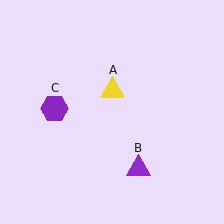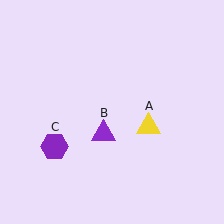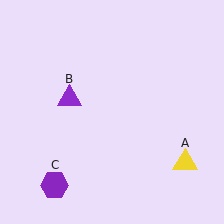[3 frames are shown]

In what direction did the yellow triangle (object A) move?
The yellow triangle (object A) moved down and to the right.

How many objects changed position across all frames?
3 objects changed position: yellow triangle (object A), purple triangle (object B), purple hexagon (object C).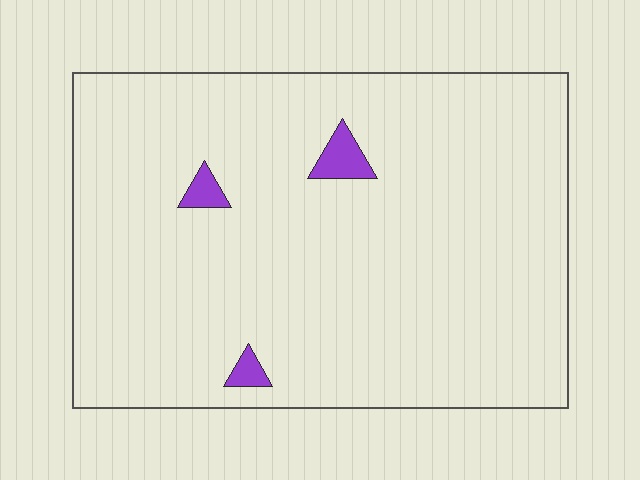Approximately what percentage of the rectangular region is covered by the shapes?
Approximately 5%.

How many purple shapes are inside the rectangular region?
3.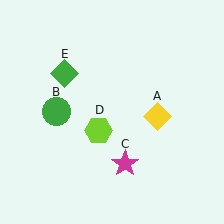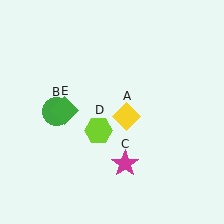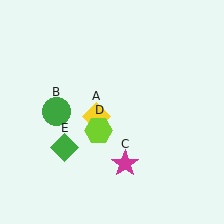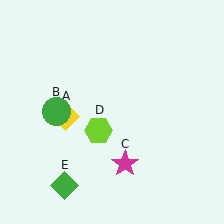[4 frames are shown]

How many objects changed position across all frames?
2 objects changed position: yellow diamond (object A), green diamond (object E).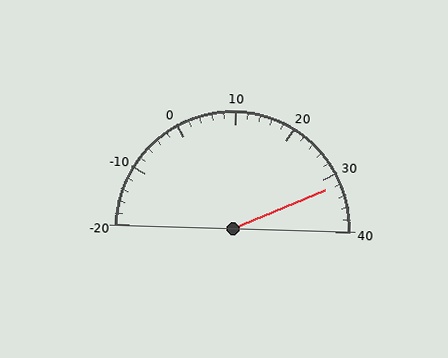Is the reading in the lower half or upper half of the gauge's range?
The reading is in the upper half of the range (-20 to 40).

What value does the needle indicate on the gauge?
The needle indicates approximately 32.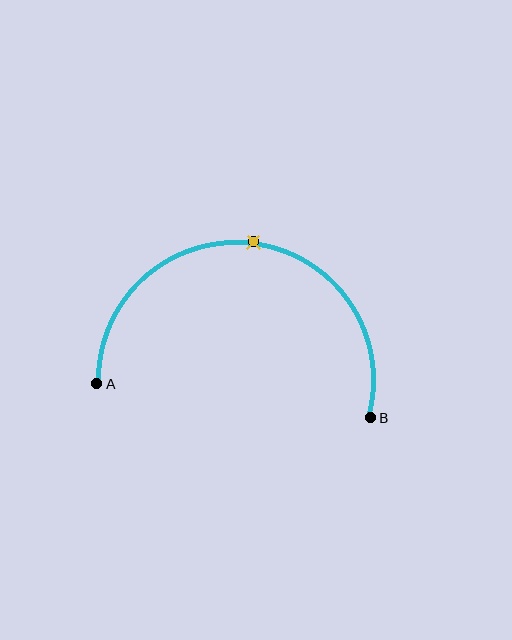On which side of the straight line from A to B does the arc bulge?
The arc bulges above the straight line connecting A and B.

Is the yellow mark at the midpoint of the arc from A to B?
Yes. The yellow mark lies on the arc at equal arc-length from both A and B — it is the arc midpoint.